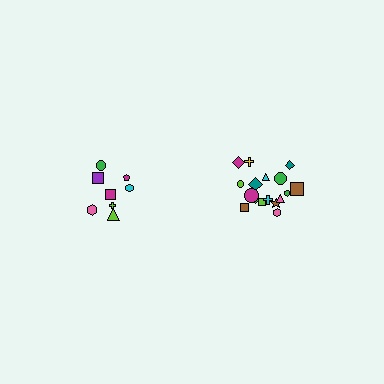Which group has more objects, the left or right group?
The right group.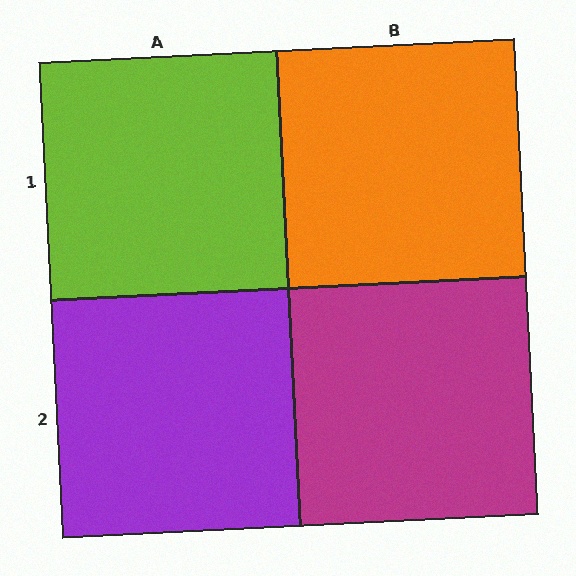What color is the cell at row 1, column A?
Lime.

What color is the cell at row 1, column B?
Orange.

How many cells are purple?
1 cell is purple.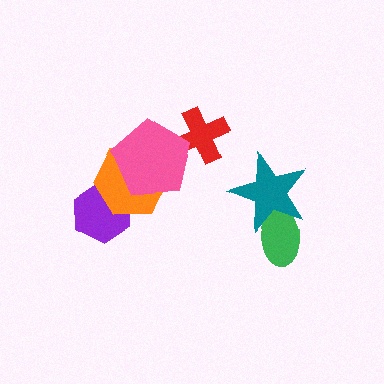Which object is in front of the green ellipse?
The teal star is in front of the green ellipse.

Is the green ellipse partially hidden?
Yes, it is partially covered by another shape.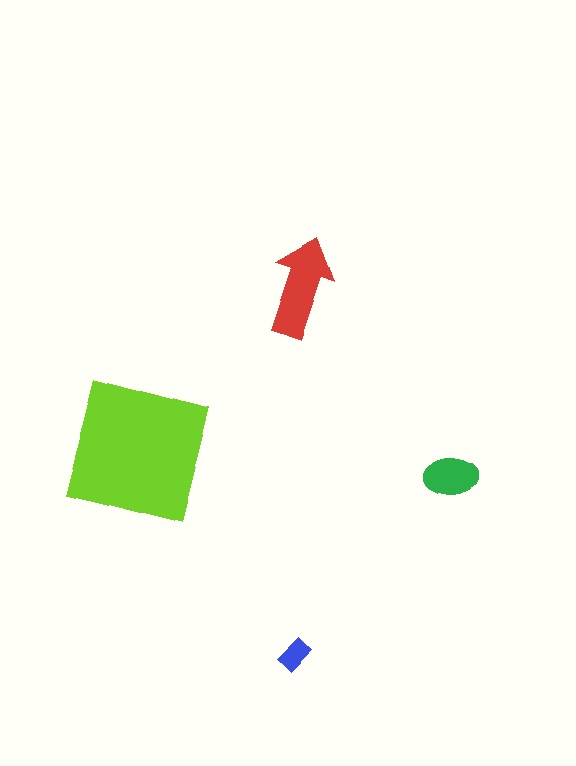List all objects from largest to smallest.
The lime square, the red arrow, the green ellipse, the blue rectangle.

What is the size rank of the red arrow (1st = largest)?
2nd.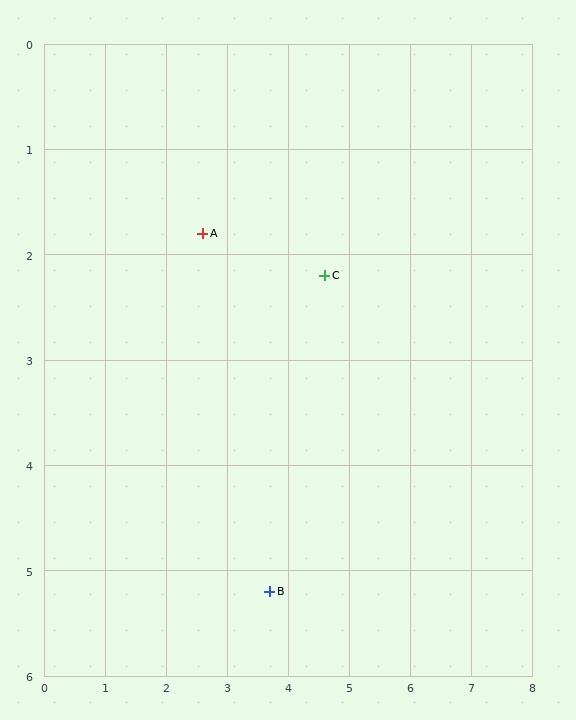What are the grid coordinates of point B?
Point B is at approximately (3.7, 5.2).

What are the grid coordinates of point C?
Point C is at approximately (4.6, 2.2).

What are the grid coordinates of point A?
Point A is at approximately (2.6, 1.8).